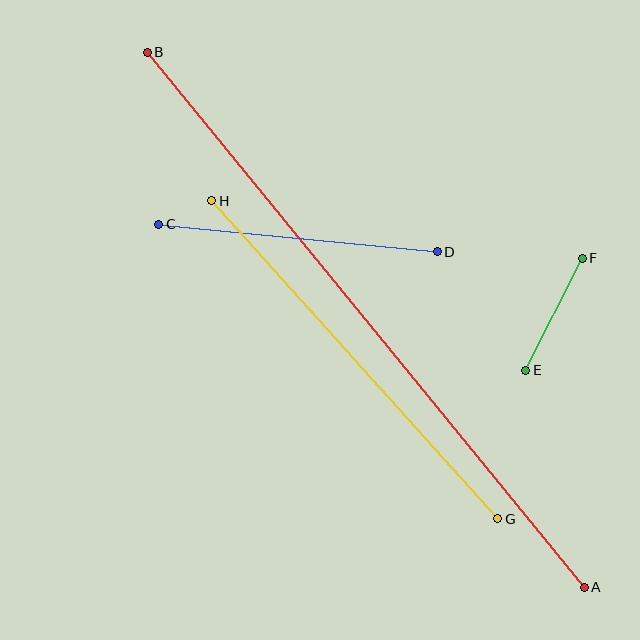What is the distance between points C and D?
The distance is approximately 280 pixels.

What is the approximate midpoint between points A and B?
The midpoint is at approximately (366, 320) pixels.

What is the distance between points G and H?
The distance is approximately 428 pixels.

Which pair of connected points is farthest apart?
Points A and B are farthest apart.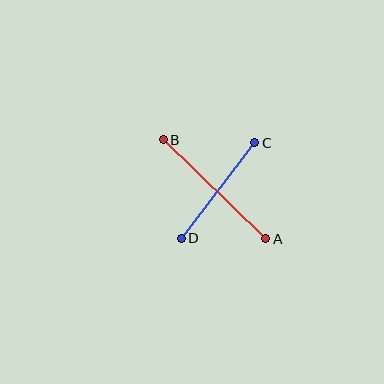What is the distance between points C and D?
The distance is approximately 120 pixels.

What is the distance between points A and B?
The distance is approximately 142 pixels.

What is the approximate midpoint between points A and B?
The midpoint is at approximately (214, 189) pixels.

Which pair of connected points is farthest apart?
Points A and B are farthest apart.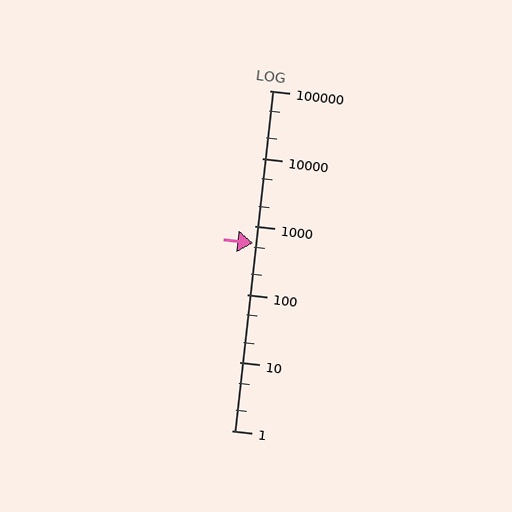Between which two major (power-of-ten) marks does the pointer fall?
The pointer is between 100 and 1000.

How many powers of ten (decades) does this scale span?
The scale spans 5 decades, from 1 to 100000.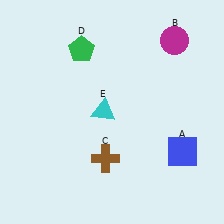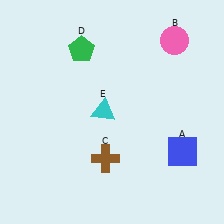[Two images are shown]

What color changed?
The circle (B) changed from magenta in Image 1 to pink in Image 2.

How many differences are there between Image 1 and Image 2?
There is 1 difference between the two images.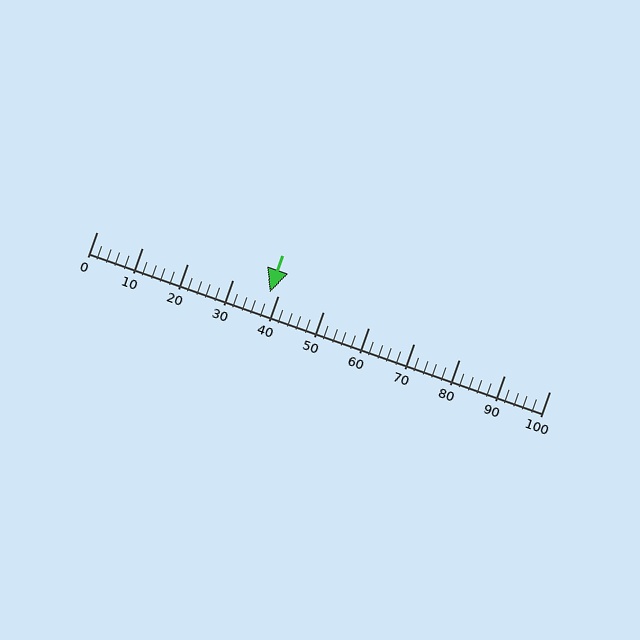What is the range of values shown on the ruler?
The ruler shows values from 0 to 100.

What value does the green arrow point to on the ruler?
The green arrow points to approximately 38.